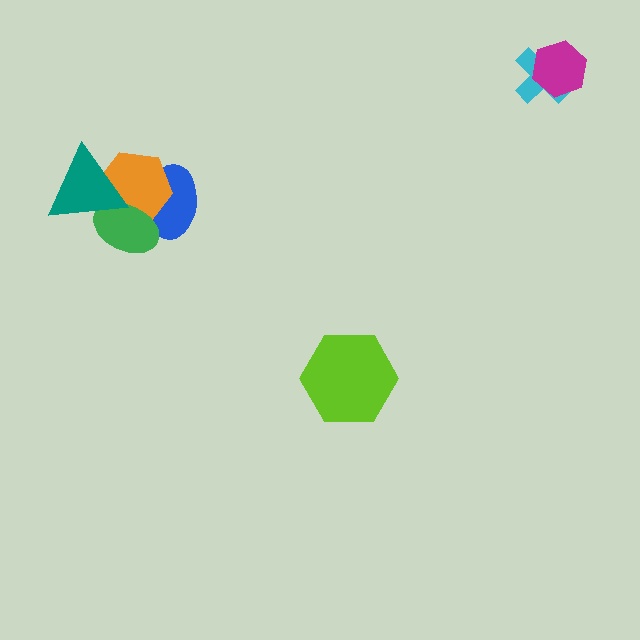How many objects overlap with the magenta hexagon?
1 object overlaps with the magenta hexagon.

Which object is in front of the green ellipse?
The teal triangle is in front of the green ellipse.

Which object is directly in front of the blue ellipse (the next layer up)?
The orange hexagon is directly in front of the blue ellipse.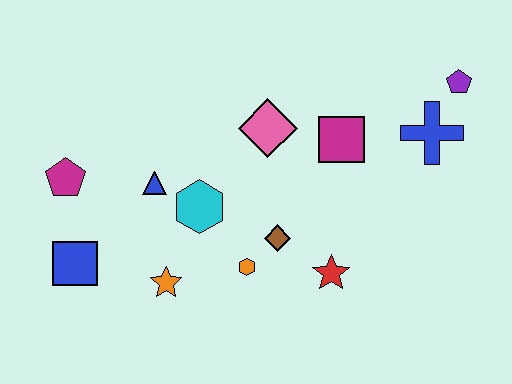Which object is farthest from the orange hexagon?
The purple pentagon is farthest from the orange hexagon.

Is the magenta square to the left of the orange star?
No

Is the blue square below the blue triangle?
Yes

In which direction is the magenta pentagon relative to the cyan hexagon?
The magenta pentagon is to the left of the cyan hexagon.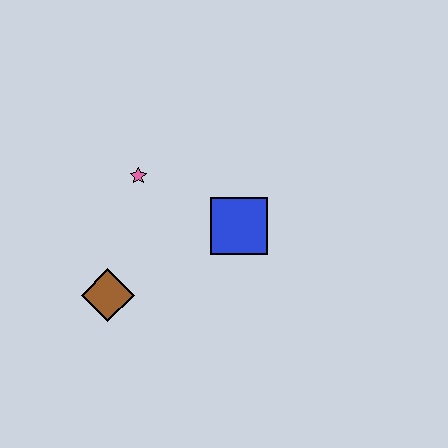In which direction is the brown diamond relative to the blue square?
The brown diamond is to the left of the blue square.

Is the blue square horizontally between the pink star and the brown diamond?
No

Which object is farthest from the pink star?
The brown diamond is farthest from the pink star.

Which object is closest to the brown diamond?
The pink star is closest to the brown diamond.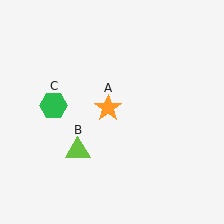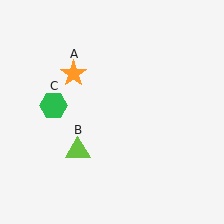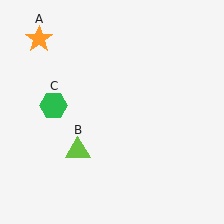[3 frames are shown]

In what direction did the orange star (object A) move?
The orange star (object A) moved up and to the left.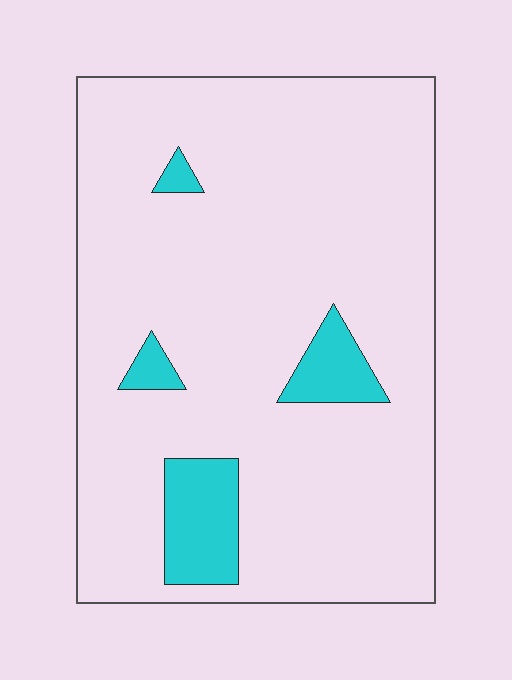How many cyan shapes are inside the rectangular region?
4.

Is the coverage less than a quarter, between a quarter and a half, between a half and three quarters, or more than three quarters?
Less than a quarter.